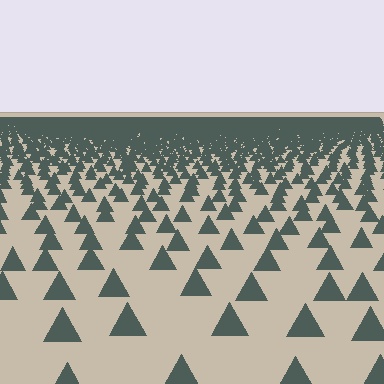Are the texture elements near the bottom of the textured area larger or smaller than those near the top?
Larger. Near the bottom, elements are closer to the viewer and appear at a bigger on-screen size.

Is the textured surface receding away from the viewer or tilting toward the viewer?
The surface is receding away from the viewer. Texture elements get smaller and denser toward the top.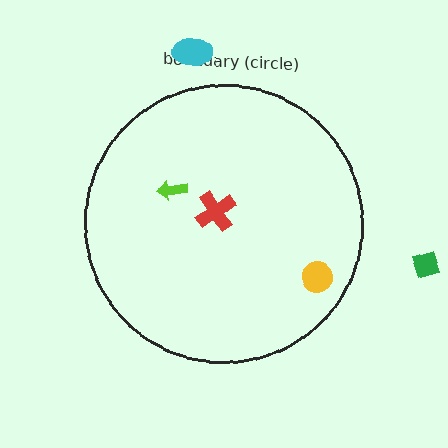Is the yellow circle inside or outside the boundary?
Inside.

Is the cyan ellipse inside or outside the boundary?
Outside.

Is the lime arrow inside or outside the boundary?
Inside.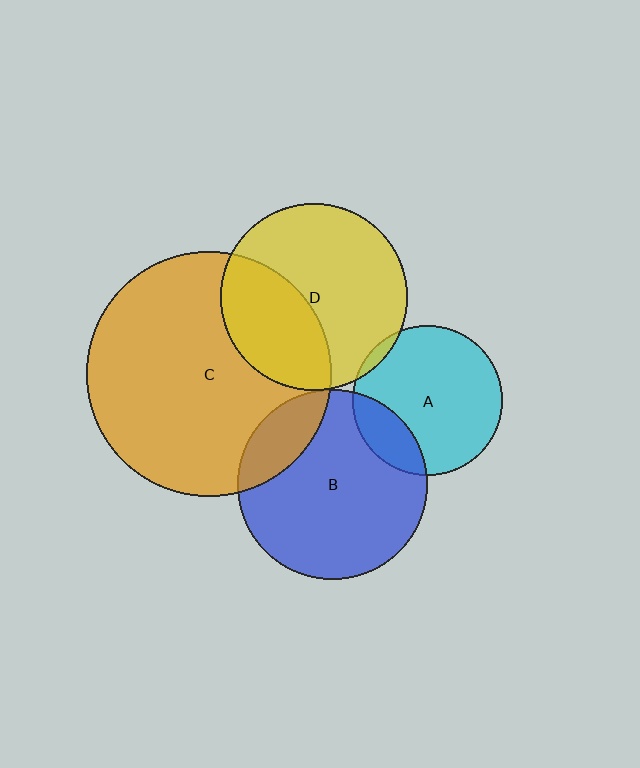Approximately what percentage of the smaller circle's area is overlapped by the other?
Approximately 5%.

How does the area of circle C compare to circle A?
Approximately 2.7 times.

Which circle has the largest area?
Circle C (orange).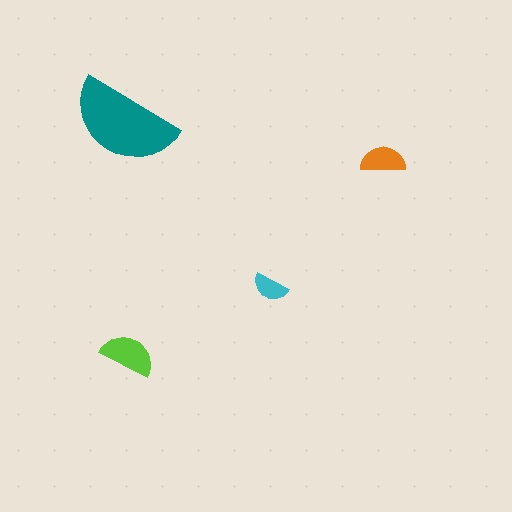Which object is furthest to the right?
The orange semicircle is rightmost.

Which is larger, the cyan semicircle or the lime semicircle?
The lime one.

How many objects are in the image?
There are 4 objects in the image.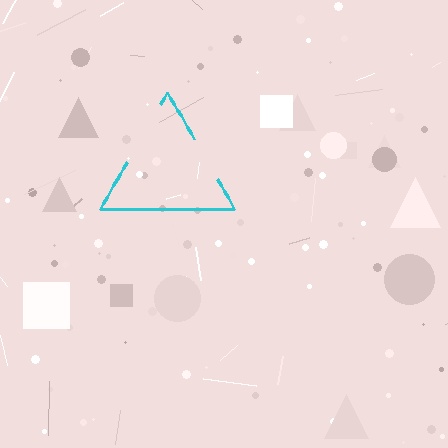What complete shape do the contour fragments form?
The contour fragments form a triangle.